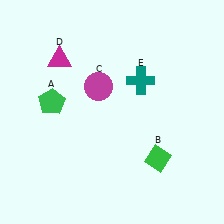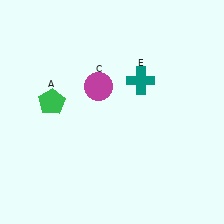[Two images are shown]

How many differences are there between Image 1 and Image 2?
There are 2 differences between the two images.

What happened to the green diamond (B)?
The green diamond (B) was removed in Image 2. It was in the bottom-right area of Image 1.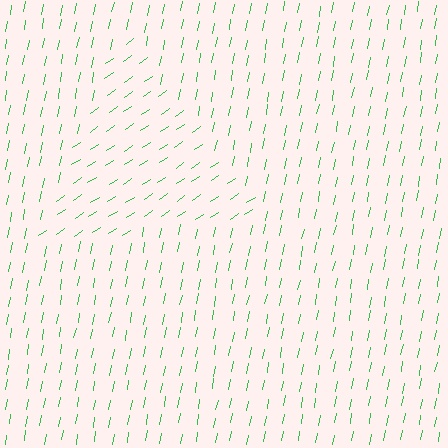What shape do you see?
I see a triangle.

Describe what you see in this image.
The image is filled with small green line segments. A triangle region in the image has lines oriented differently from the surrounding lines, creating a visible texture boundary.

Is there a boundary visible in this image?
Yes, there is a texture boundary formed by a change in line orientation.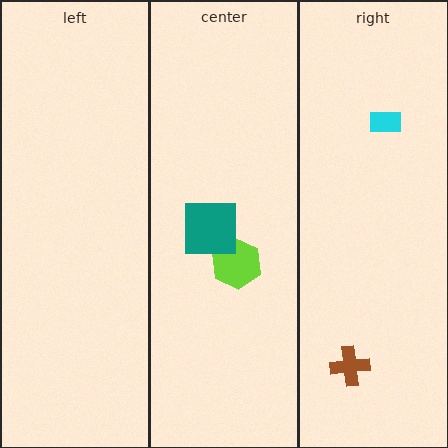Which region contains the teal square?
The center region.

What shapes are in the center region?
The lime hexagon, the teal square.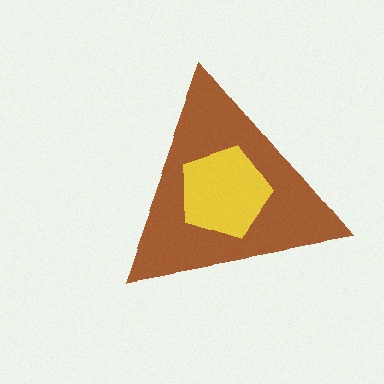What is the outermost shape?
The brown triangle.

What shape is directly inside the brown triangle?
The yellow pentagon.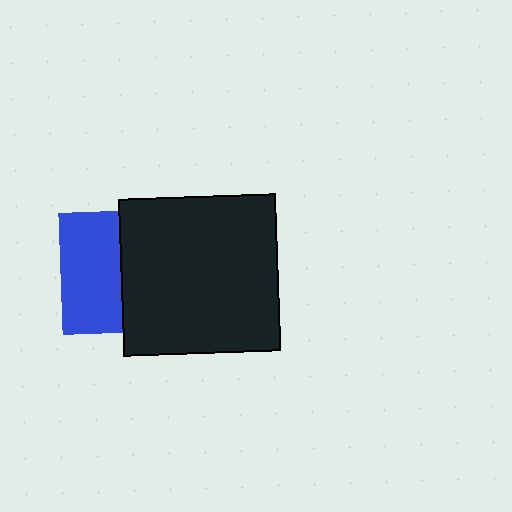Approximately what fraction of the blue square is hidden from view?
Roughly 51% of the blue square is hidden behind the black square.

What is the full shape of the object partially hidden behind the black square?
The partially hidden object is a blue square.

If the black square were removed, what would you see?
You would see the complete blue square.